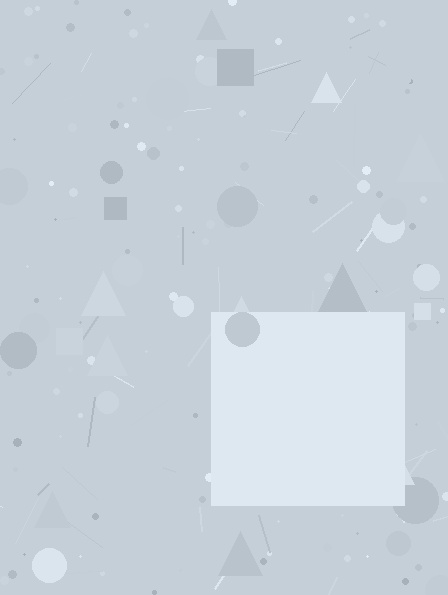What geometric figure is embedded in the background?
A square is embedded in the background.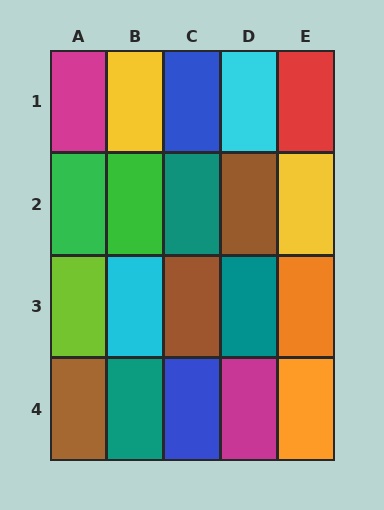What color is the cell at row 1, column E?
Red.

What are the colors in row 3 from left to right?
Lime, cyan, brown, teal, orange.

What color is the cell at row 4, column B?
Teal.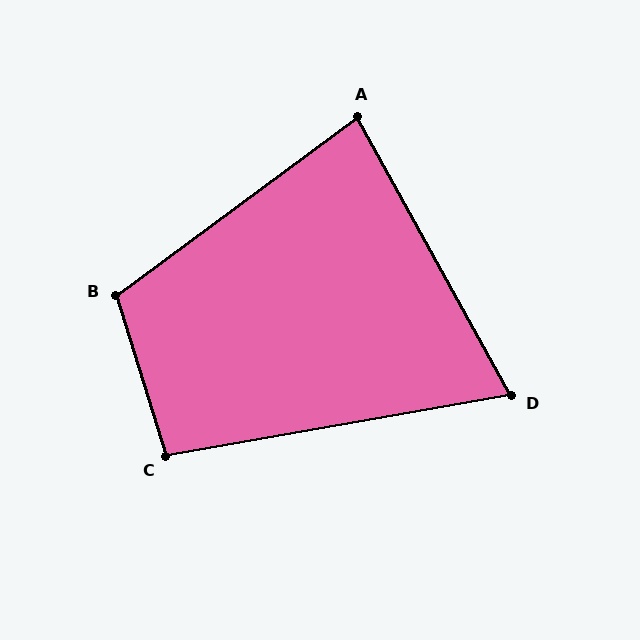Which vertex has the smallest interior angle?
D, at approximately 71 degrees.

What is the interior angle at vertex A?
Approximately 83 degrees (acute).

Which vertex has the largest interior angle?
B, at approximately 109 degrees.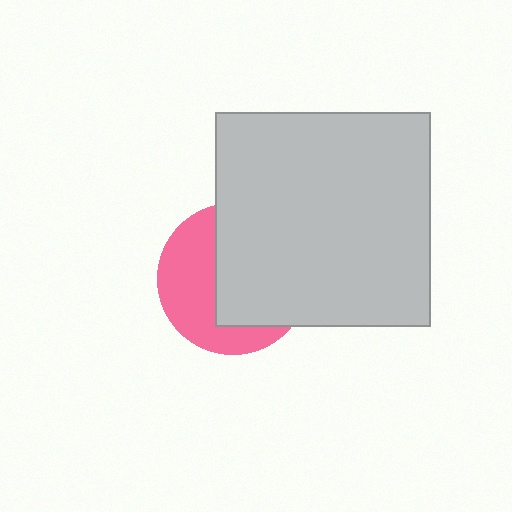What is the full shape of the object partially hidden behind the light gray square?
The partially hidden object is a pink circle.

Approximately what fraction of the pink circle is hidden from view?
Roughly 56% of the pink circle is hidden behind the light gray square.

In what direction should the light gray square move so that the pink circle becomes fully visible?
The light gray square should move right. That is the shortest direction to clear the overlap and leave the pink circle fully visible.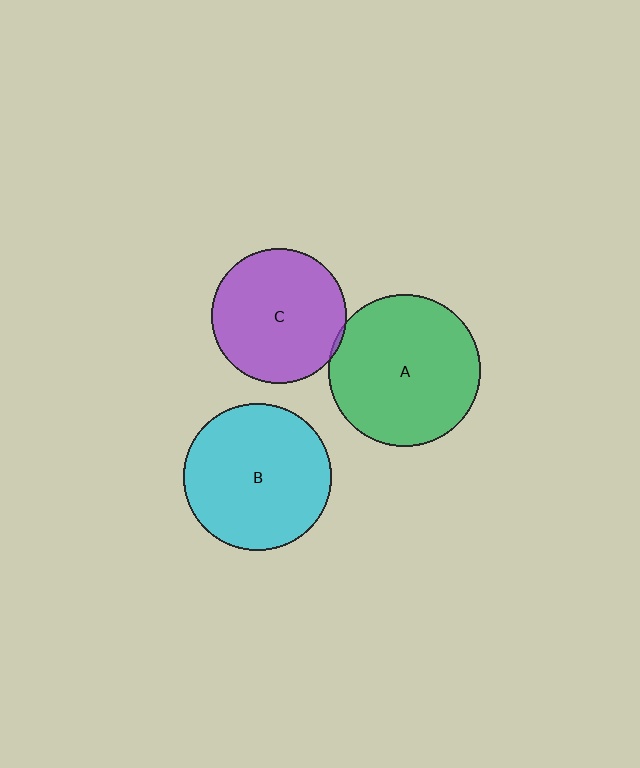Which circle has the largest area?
Circle A (green).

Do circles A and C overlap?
Yes.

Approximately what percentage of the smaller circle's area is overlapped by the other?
Approximately 5%.